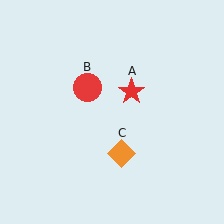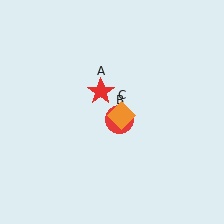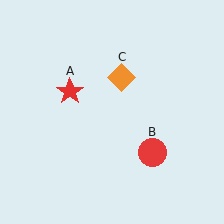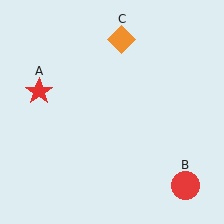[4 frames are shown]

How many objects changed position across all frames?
3 objects changed position: red star (object A), red circle (object B), orange diamond (object C).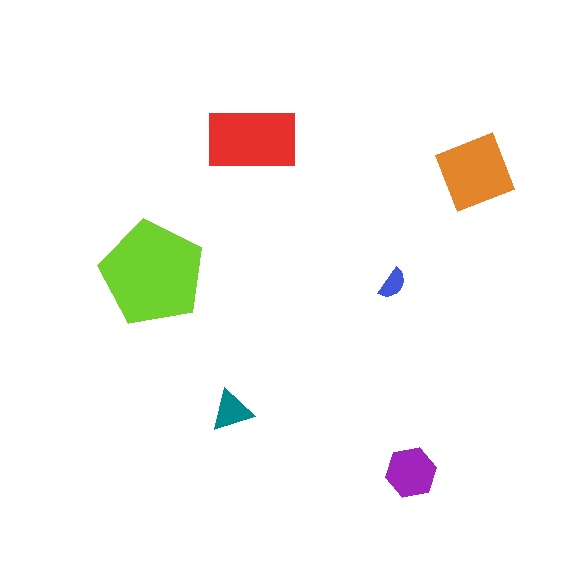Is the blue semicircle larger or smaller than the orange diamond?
Smaller.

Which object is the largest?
The lime pentagon.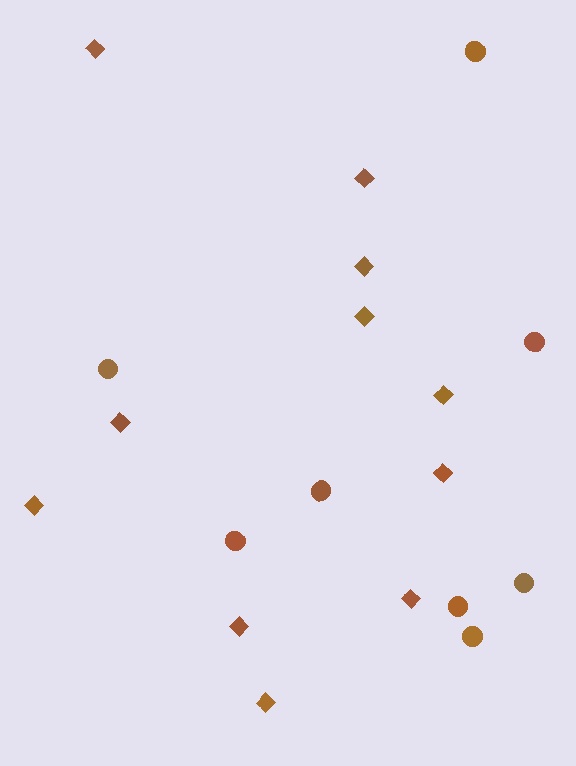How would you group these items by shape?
There are 2 groups: one group of circles (8) and one group of diamonds (11).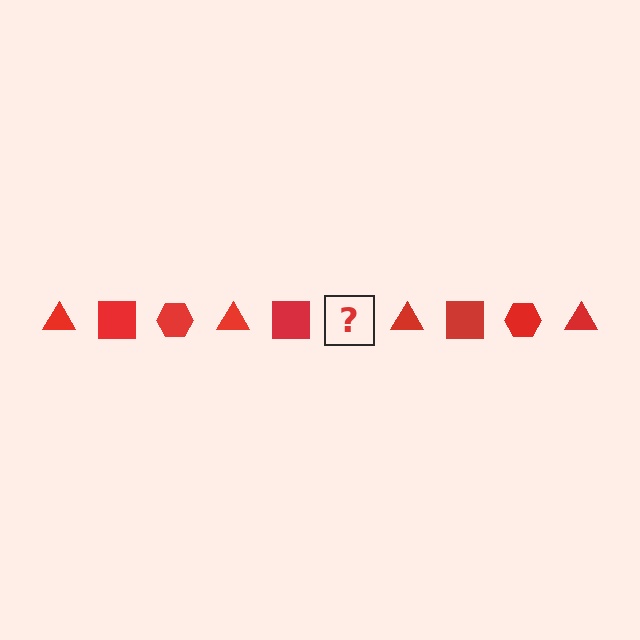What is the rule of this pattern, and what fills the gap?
The rule is that the pattern cycles through triangle, square, hexagon shapes in red. The gap should be filled with a red hexagon.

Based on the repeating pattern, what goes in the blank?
The blank should be a red hexagon.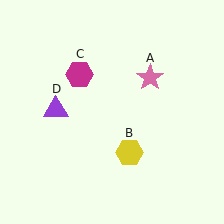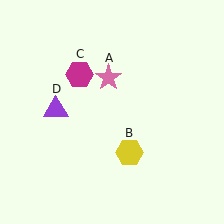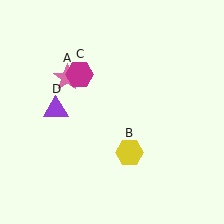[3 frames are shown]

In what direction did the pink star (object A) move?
The pink star (object A) moved left.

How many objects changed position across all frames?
1 object changed position: pink star (object A).